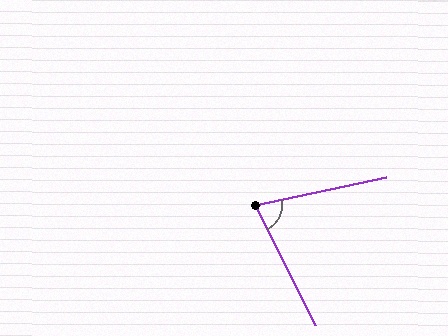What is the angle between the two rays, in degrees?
Approximately 75 degrees.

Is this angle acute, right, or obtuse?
It is acute.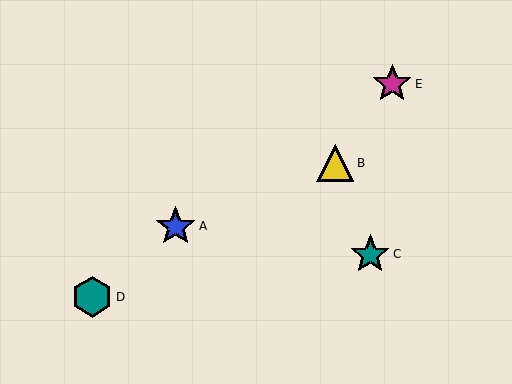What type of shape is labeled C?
Shape C is a teal star.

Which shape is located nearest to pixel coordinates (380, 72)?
The magenta star (labeled E) at (392, 84) is nearest to that location.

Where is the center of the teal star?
The center of the teal star is at (370, 254).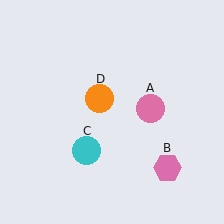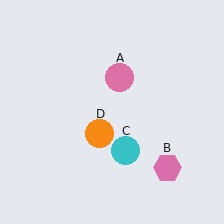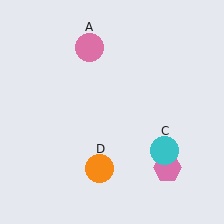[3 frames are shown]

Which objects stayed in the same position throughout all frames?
Pink hexagon (object B) remained stationary.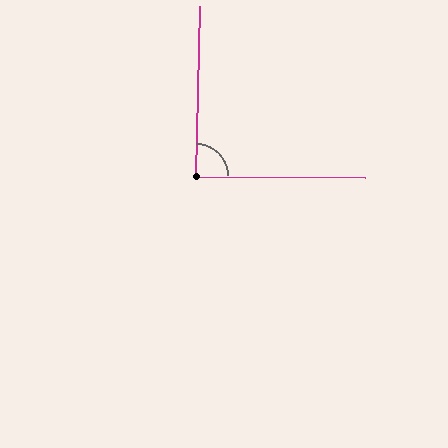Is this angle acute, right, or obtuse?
It is approximately a right angle.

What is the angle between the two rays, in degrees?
Approximately 89 degrees.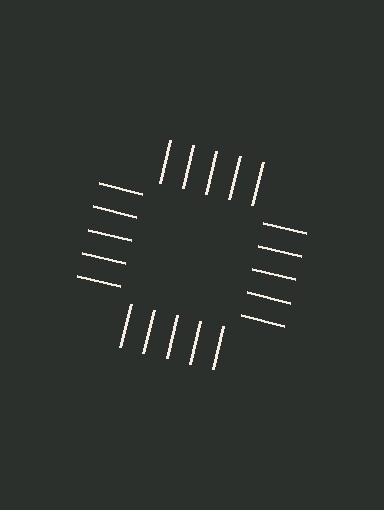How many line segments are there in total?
20 — 5 along each of the 4 edges.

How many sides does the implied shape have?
4 sides — the line-ends trace a square.